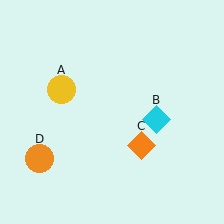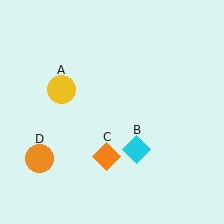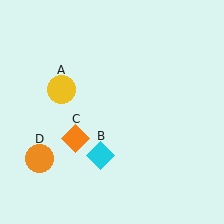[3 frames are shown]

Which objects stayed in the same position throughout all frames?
Yellow circle (object A) and orange circle (object D) remained stationary.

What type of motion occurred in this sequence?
The cyan diamond (object B), orange diamond (object C) rotated clockwise around the center of the scene.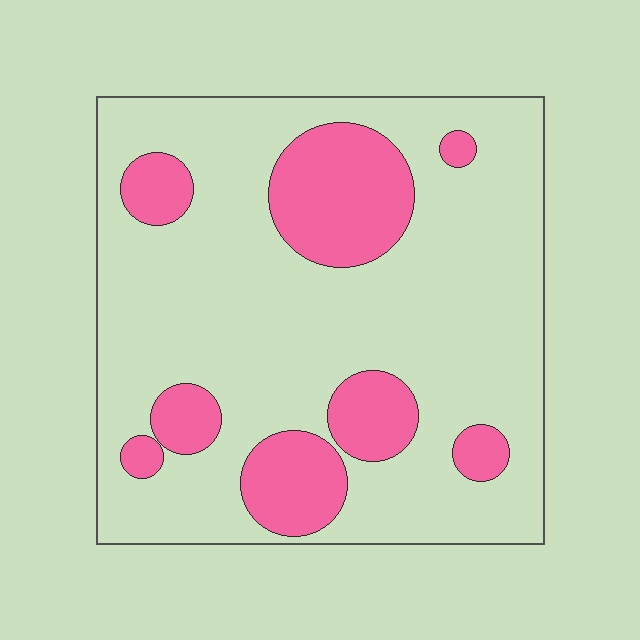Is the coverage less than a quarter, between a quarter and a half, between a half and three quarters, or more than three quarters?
Less than a quarter.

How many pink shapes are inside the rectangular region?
8.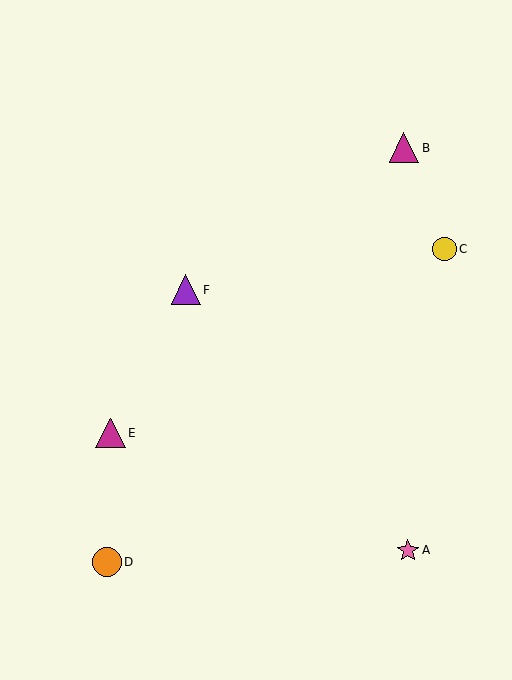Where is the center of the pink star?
The center of the pink star is at (408, 550).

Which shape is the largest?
The magenta triangle (labeled B) is the largest.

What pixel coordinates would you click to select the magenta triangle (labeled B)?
Click at (404, 148) to select the magenta triangle B.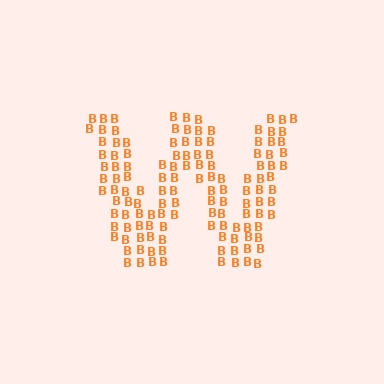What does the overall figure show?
The overall figure shows the letter W.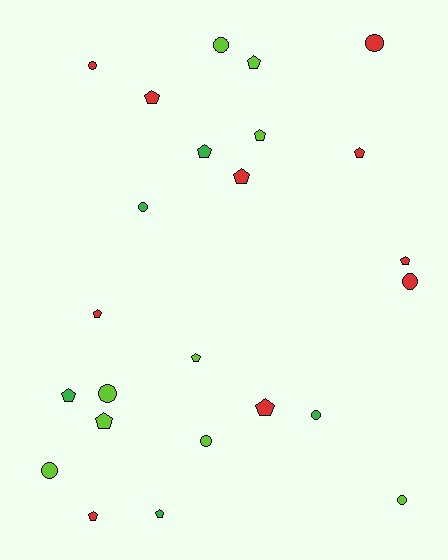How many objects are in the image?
There are 24 objects.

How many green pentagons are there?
There are 3 green pentagons.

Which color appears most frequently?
Red, with 10 objects.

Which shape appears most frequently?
Pentagon, with 14 objects.